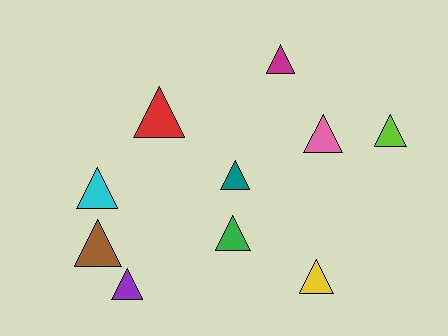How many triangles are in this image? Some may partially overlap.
There are 10 triangles.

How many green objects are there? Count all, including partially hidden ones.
There is 1 green object.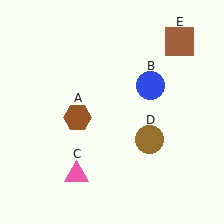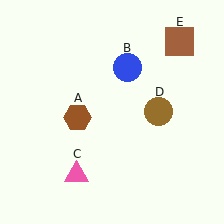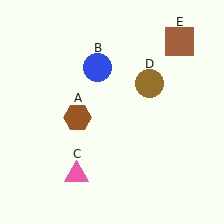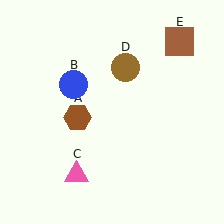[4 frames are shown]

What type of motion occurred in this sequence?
The blue circle (object B), brown circle (object D) rotated counterclockwise around the center of the scene.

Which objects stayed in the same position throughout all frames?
Brown hexagon (object A) and pink triangle (object C) and brown square (object E) remained stationary.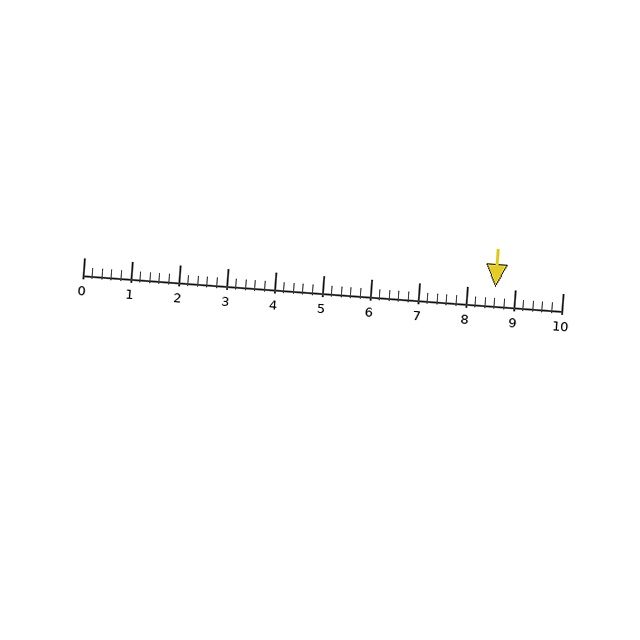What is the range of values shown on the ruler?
The ruler shows values from 0 to 10.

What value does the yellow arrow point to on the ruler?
The yellow arrow points to approximately 8.6.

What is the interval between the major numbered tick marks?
The major tick marks are spaced 1 units apart.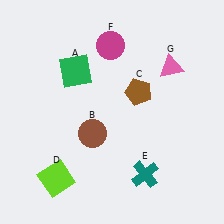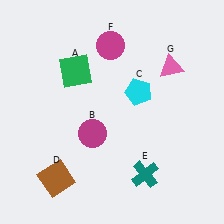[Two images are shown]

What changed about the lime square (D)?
In Image 1, D is lime. In Image 2, it changed to brown.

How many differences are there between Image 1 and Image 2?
There are 3 differences between the two images.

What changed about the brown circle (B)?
In Image 1, B is brown. In Image 2, it changed to magenta.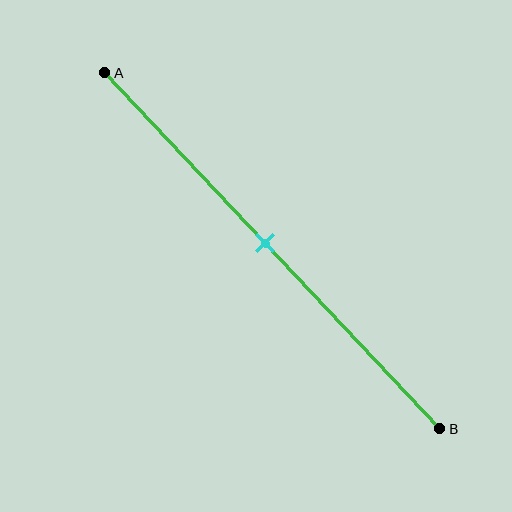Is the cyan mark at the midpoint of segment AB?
Yes, the mark is approximately at the midpoint.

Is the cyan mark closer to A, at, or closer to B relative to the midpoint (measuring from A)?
The cyan mark is approximately at the midpoint of segment AB.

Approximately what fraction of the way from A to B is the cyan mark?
The cyan mark is approximately 50% of the way from A to B.